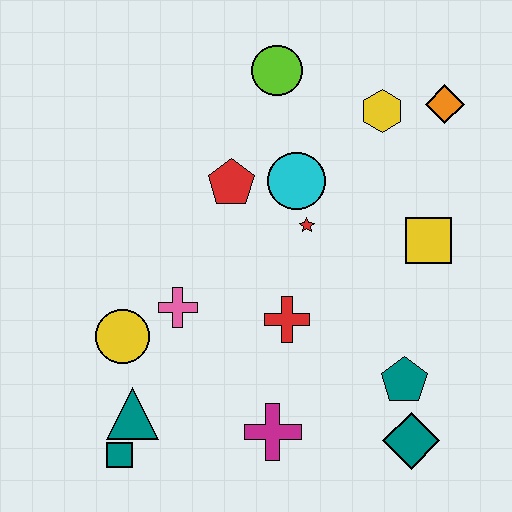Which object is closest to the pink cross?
The yellow circle is closest to the pink cross.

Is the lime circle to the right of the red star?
No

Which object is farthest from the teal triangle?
The orange diamond is farthest from the teal triangle.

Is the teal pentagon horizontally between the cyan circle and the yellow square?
Yes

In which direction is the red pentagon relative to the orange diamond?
The red pentagon is to the left of the orange diamond.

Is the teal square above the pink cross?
No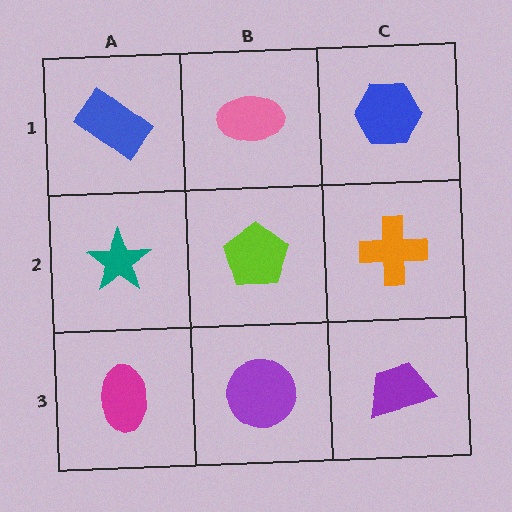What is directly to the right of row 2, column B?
An orange cross.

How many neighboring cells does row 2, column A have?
3.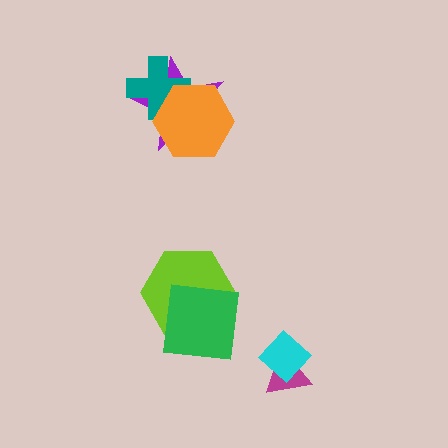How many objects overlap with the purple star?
2 objects overlap with the purple star.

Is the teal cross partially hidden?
Yes, it is partially covered by another shape.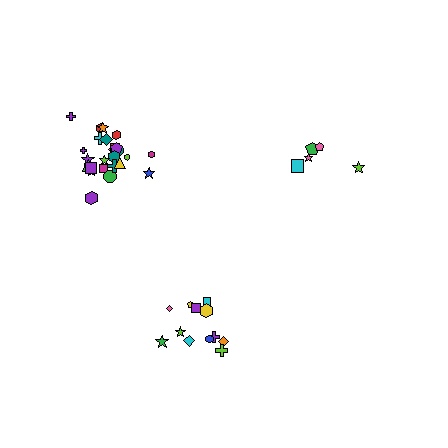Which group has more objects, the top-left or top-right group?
The top-left group.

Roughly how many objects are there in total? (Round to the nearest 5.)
Roughly 40 objects in total.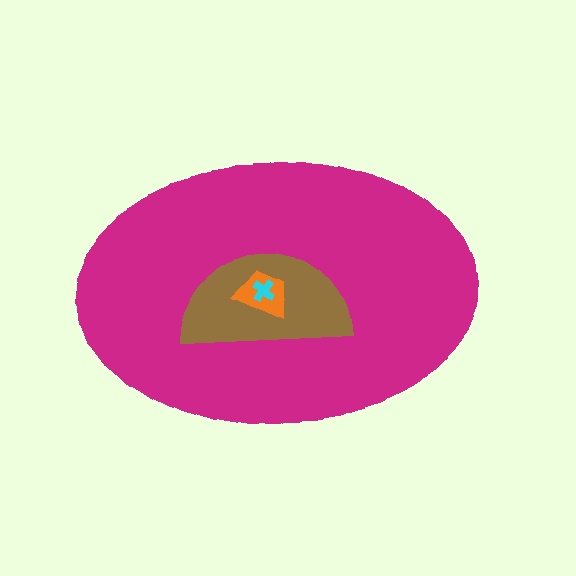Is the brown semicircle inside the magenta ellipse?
Yes.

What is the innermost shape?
The cyan cross.